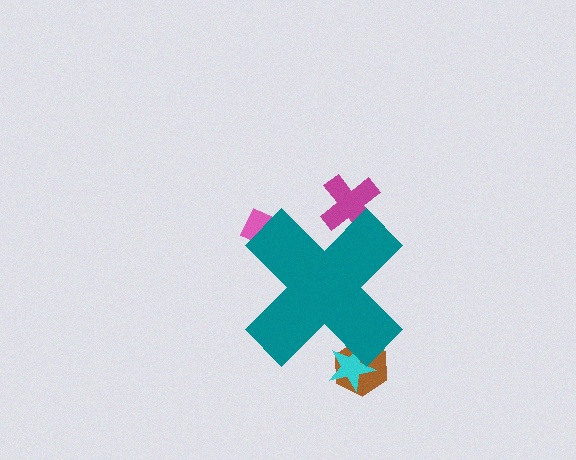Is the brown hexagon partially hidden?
Yes, the brown hexagon is partially hidden behind the teal cross.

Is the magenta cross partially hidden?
Yes, the magenta cross is partially hidden behind the teal cross.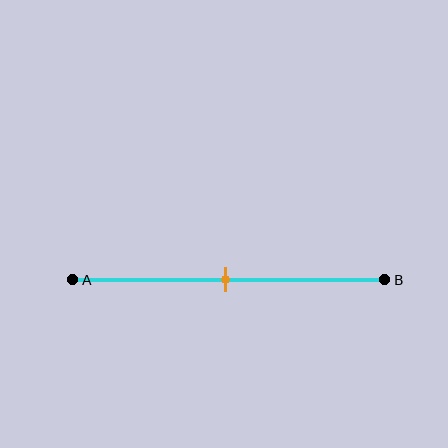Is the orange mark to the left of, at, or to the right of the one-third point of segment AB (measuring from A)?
The orange mark is to the right of the one-third point of segment AB.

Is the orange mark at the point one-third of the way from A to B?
No, the mark is at about 50% from A, not at the 33% one-third point.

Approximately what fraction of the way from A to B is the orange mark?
The orange mark is approximately 50% of the way from A to B.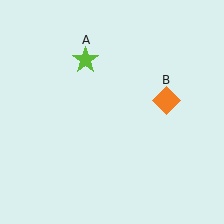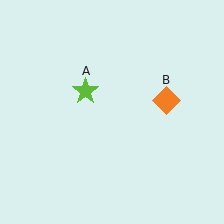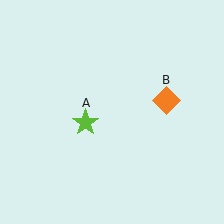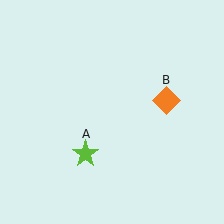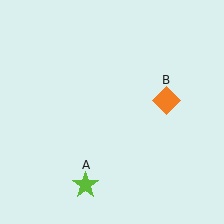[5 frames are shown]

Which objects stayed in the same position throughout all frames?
Orange diamond (object B) remained stationary.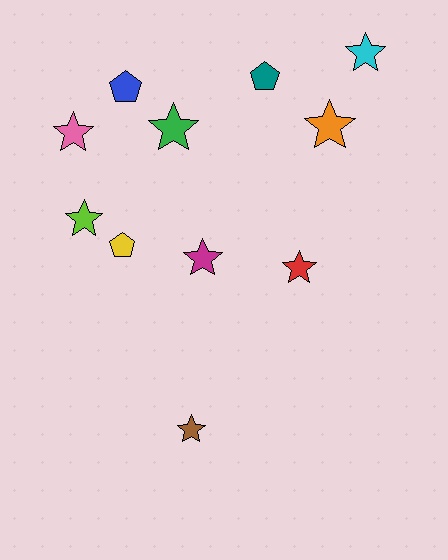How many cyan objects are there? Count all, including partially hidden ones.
There is 1 cyan object.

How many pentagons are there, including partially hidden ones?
There are 3 pentagons.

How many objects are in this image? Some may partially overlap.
There are 11 objects.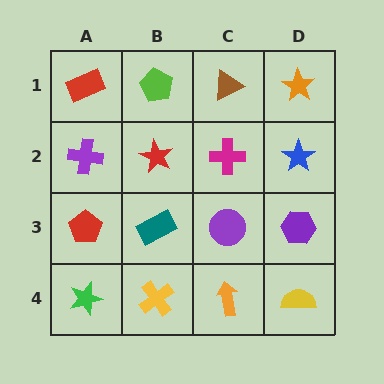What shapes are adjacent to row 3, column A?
A purple cross (row 2, column A), a green star (row 4, column A), a teal rectangle (row 3, column B).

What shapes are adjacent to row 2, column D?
An orange star (row 1, column D), a purple hexagon (row 3, column D), a magenta cross (row 2, column C).